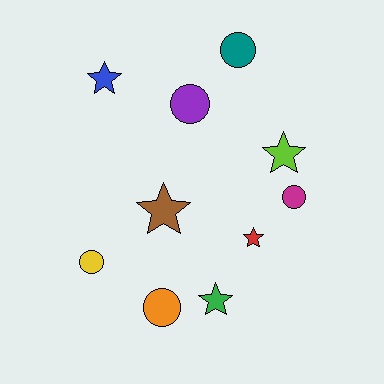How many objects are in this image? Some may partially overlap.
There are 10 objects.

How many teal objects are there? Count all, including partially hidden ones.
There is 1 teal object.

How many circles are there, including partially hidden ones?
There are 5 circles.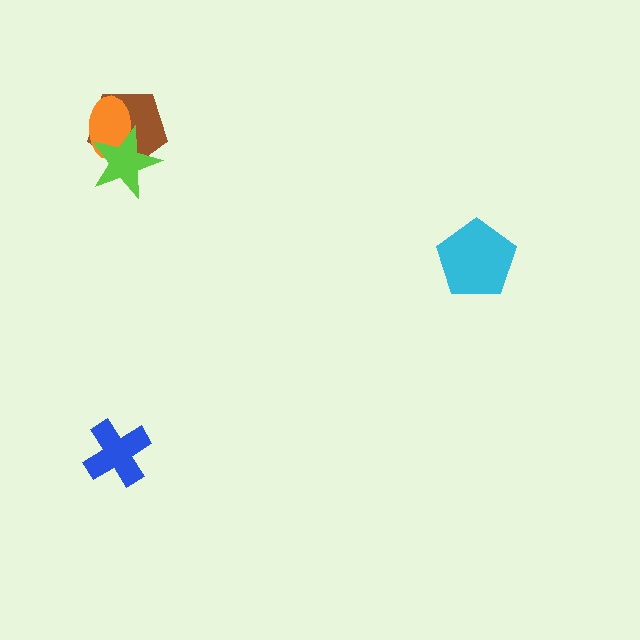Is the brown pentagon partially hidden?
Yes, it is partially covered by another shape.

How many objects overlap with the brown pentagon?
2 objects overlap with the brown pentagon.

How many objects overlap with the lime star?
2 objects overlap with the lime star.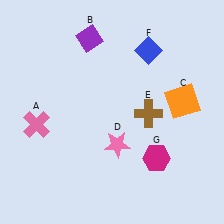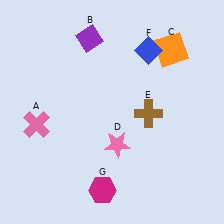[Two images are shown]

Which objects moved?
The objects that moved are: the orange square (C), the magenta hexagon (G).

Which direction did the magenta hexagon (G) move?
The magenta hexagon (G) moved left.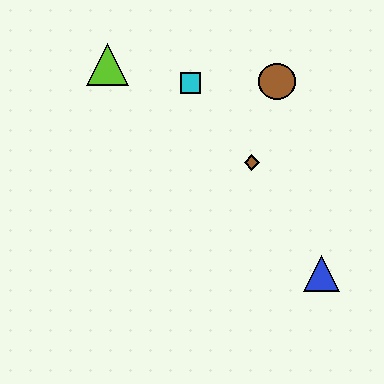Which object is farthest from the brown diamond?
The lime triangle is farthest from the brown diamond.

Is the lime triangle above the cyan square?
Yes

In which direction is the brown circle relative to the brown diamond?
The brown circle is above the brown diamond.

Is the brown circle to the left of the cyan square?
No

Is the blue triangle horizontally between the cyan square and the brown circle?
No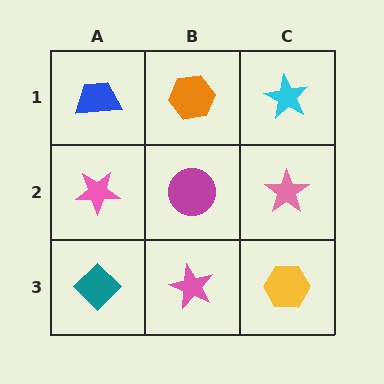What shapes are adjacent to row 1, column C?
A pink star (row 2, column C), an orange hexagon (row 1, column B).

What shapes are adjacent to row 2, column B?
An orange hexagon (row 1, column B), a pink star (row 3, column B), a pink star (row 2, column A), a pink star (row 2, column C).